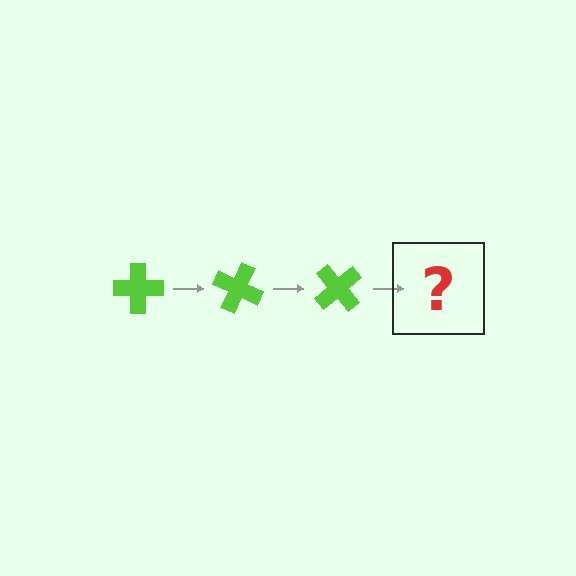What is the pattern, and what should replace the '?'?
The pattern is that the cross rotates 25 degrees each step. The '?' should be a lime cross rotated 75 degrees.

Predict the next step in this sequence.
The next step is a lime cross rotated 75 degrees.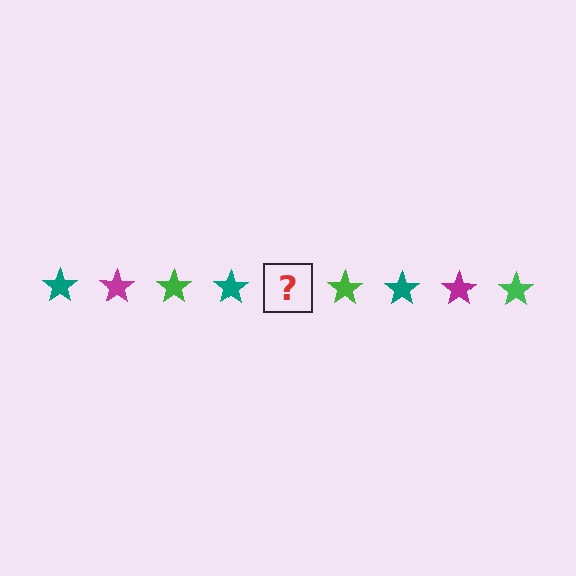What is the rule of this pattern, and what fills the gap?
The rule is that the pattern cycles through teal, magenta, green stars. The gap should be filled with a magenta star.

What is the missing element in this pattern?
The missing element is a magenta star.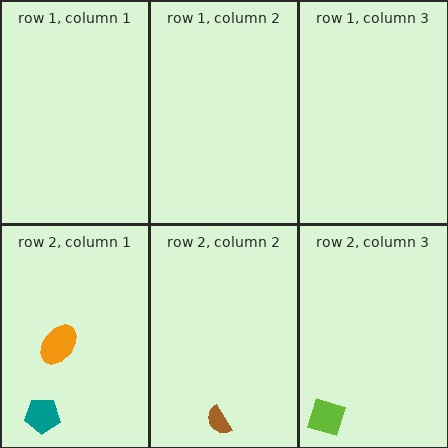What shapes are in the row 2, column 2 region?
The brown semicircle.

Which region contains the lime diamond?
The row 2, column 3 region.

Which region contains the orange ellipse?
The row 2, column 1 region.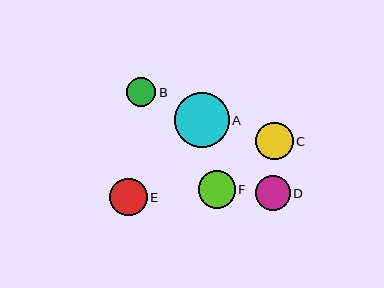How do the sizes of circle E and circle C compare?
Circle E and circle C are approximately the same size.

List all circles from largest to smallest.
From largest to smallest: A, E, F, C, D, B.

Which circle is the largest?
Circle A is the largest with a size of approximately 55 pixels.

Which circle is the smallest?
Circle B is the smallest with a size of approximately 29 pixels.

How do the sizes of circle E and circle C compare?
Circle E and circle C are approximately the same size.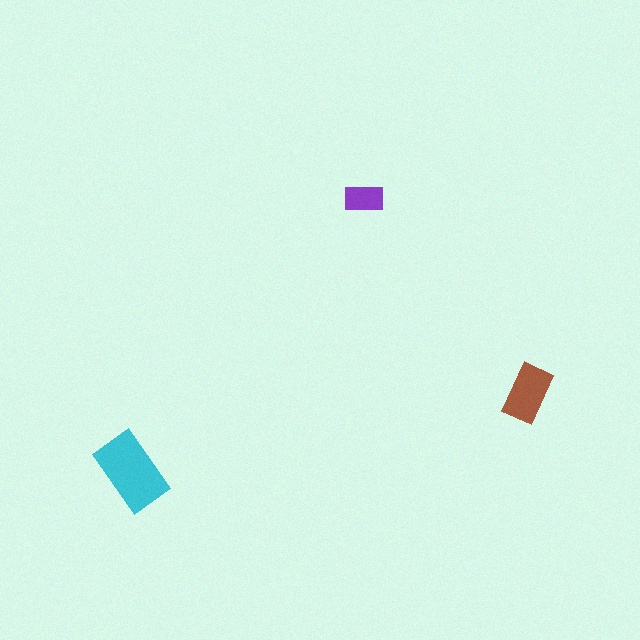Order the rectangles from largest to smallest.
the cyan one, the brown one, the purple one.